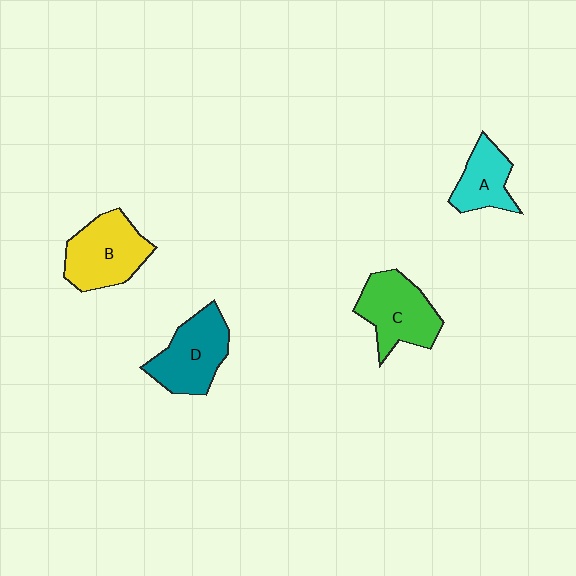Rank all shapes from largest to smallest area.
From largest to smallest: B (yellow), C (green), D (teal), A (cyan).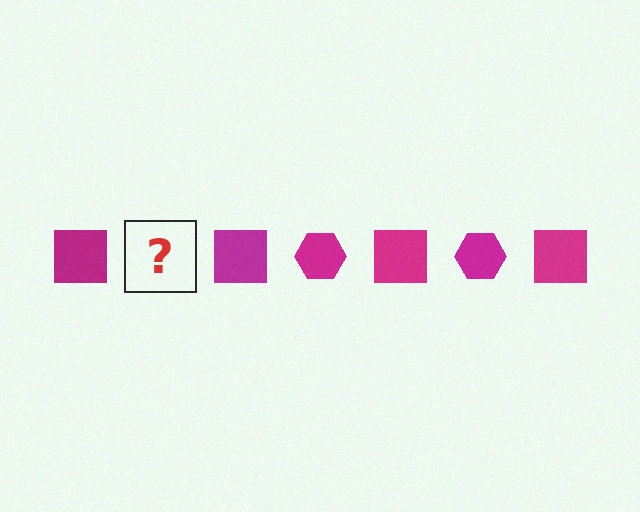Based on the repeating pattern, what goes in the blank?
The blank should be a magenta hexagon.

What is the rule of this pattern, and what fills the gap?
The rule is that the pattern cycles through square, hexagon shapes in magenta. The gap should be filled with a magenta hexagon.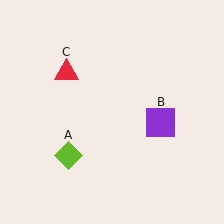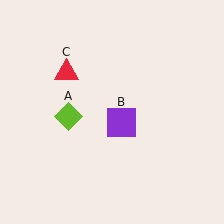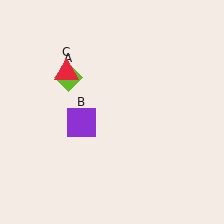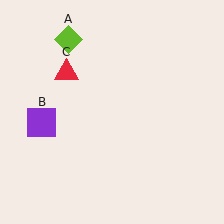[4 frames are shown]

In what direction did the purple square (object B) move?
The purple square (object B) moved left.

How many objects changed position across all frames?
2 objects changed position: lime diamond (object A), purple square (object B).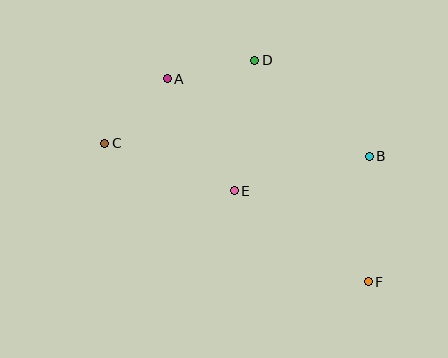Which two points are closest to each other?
Points A and D are closest to each other.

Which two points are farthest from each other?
Points C and F are farthest from each other.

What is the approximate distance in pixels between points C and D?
The distance between C and D is approximately 171 pixels.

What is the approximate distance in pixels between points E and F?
The distance between E and F is approximately 162 pixels.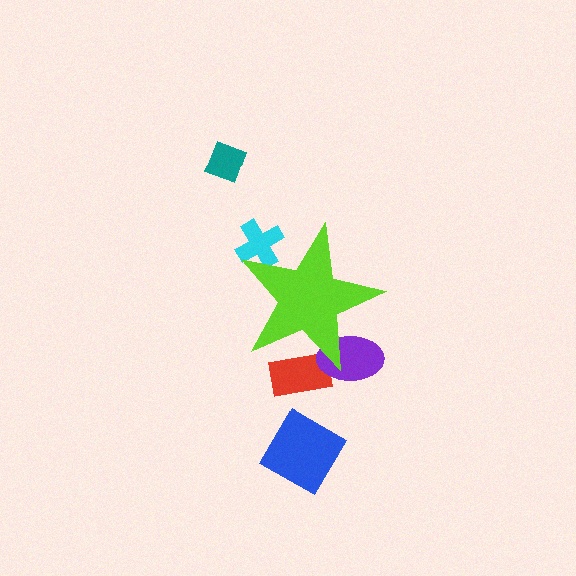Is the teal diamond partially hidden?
No, the teal diamond is fully visible.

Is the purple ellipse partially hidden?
Yes, the purple ellipse is partially hidden behind the lime star.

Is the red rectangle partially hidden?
Yes, the red rectangle is partially hidden behind the lime star.